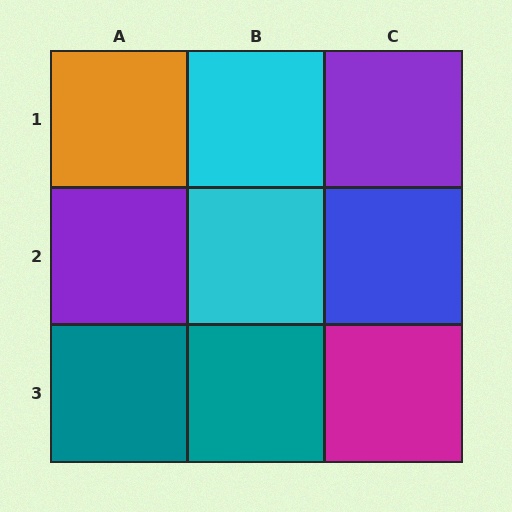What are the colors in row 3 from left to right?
Teal, teal, magenta.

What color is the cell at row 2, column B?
Cyan.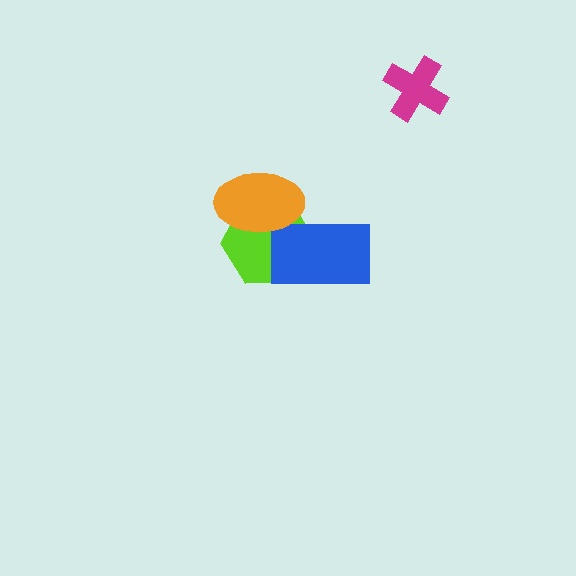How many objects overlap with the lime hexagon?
2 objects overlap with the lime hexagon.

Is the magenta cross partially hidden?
No, no other shape covers it.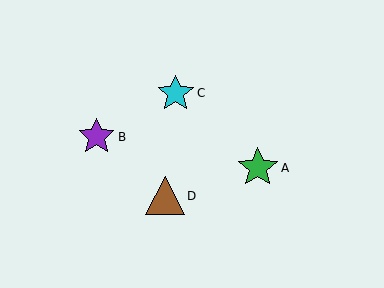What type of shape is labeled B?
Shape B is a purple star.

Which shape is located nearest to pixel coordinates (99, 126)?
The purple star (labeled B) at (96, 137) is nearest to that location.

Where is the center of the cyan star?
The center of the cyan star is at (176, 93).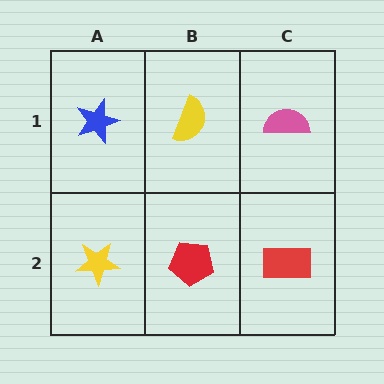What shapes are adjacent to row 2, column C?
A pink semicircle (row 1, column C), a red pentagon (row 2, column B).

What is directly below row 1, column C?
A red rectangle.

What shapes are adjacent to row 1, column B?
A red pentagon (row 2, column B), a blue star (row 1, column A), a pink semicircle (row 1, column C).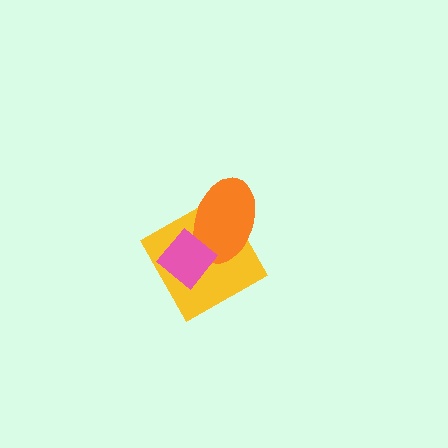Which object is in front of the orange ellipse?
The pink diamond is in front of the orange ellipse.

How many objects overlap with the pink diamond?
2 objects overlap with the pink diamond.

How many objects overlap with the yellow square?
2 objects overlap with the yellow square.